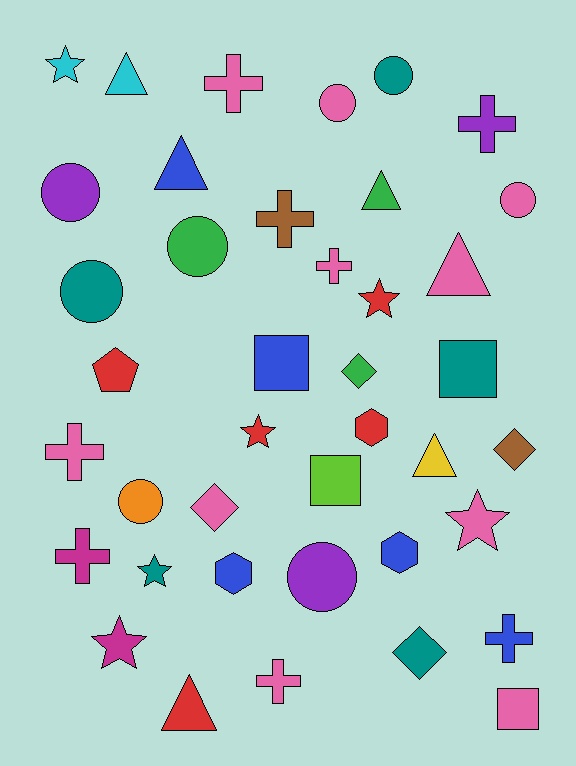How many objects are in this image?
There are 40 objects.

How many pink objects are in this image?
There are 10 pink objects.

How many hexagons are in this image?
There are 3 hexagons.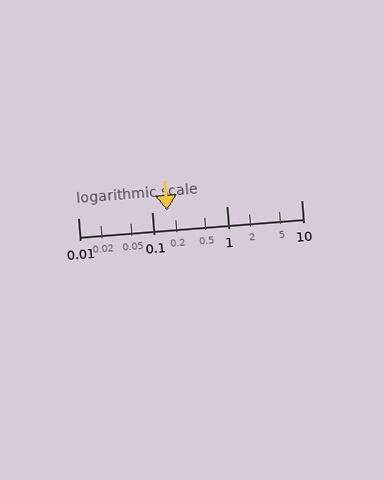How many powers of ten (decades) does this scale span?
The scale spans 3 decades, from 0.01 to 10.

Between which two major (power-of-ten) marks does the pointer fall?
The pointer is between 0.1 and 1.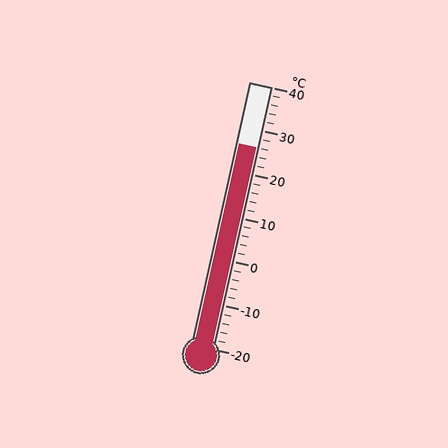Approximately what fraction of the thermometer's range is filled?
The thermometer is filled to approximately 75% of its range.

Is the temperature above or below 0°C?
The temperature is above 0°C.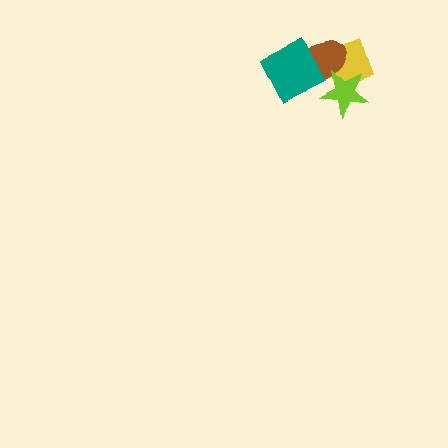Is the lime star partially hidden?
No, no other shape covers it.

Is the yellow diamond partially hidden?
Yes, it is partially covered by another shape.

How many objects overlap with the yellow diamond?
3 objects overlap with the yellow diamond.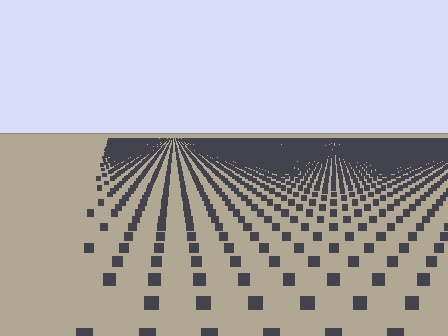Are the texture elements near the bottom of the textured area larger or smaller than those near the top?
Larger. Near the bottom, elements are closer to the viewer and appear at a bigger on-screen size.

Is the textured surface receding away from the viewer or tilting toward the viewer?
The surface is receding away from the viewer. Texture elements get smaller and denser toward the top.